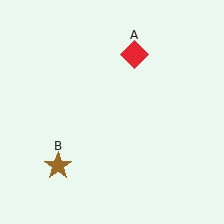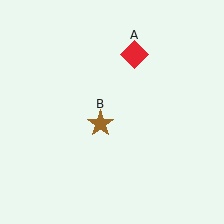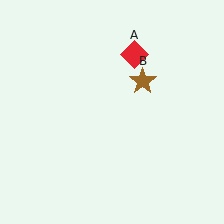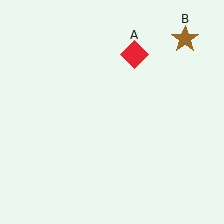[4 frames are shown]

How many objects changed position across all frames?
1 object changed position: brown star (object B).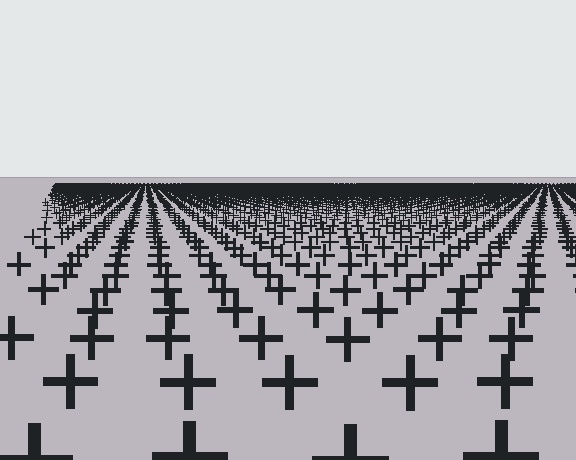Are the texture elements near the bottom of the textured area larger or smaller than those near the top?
Larger. Near the bottom, elements are closer to the viewer and appear at a bigger on-screen size.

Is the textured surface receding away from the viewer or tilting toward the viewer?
The surface is receding away from the viewer. Texture elements get smaller and denser toward the top.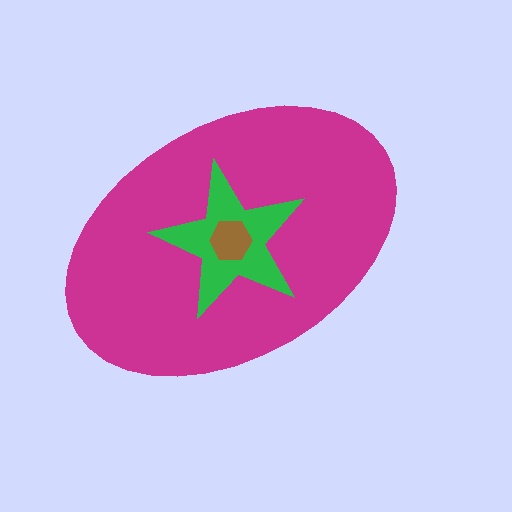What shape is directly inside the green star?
The brown hexagon.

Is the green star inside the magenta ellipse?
Yes.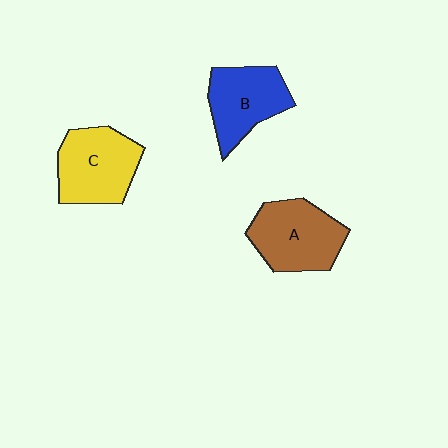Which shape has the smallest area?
Shape B (blue).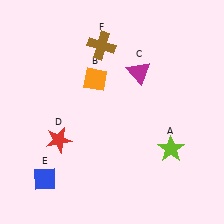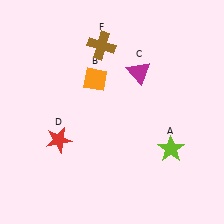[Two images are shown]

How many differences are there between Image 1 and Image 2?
There is 1 difference between the two images.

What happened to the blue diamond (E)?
The blue diamond (E) was removed in Image 2. It was in the bottom-left area of Image 1.